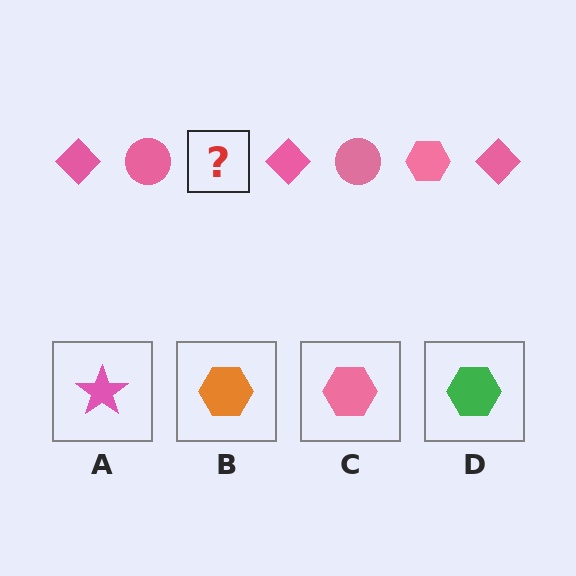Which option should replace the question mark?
Option C.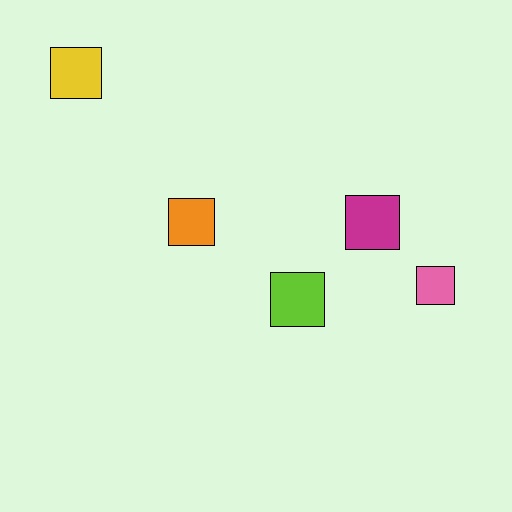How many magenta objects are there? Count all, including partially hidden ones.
There is 1 magenta object.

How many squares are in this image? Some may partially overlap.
There are 5 squares.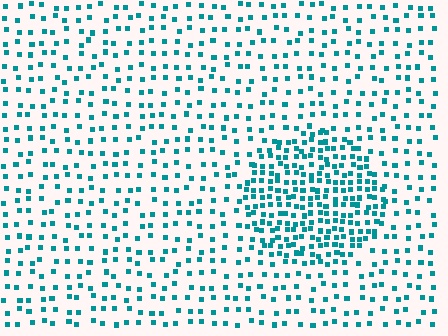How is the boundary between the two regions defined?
The boundary is defined by a change in element density (approximately 2.3x ratio). All elements are the same color, size, and shape.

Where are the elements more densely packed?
The elements are more densely packed inside the circle boundary.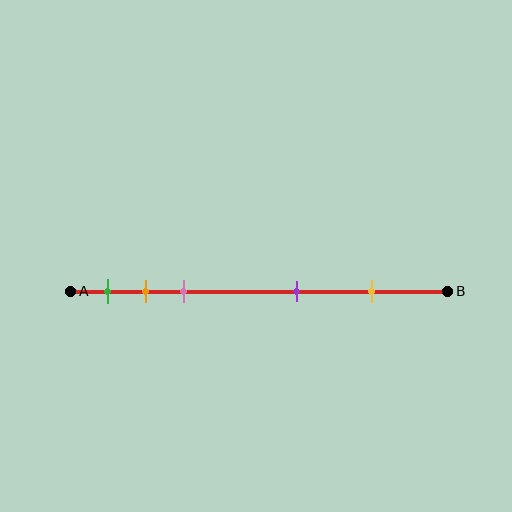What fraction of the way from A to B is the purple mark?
The purple mark is approximately 60% (0.6) of the way from A to B.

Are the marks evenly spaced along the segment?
No, the marks are not evenly spaced.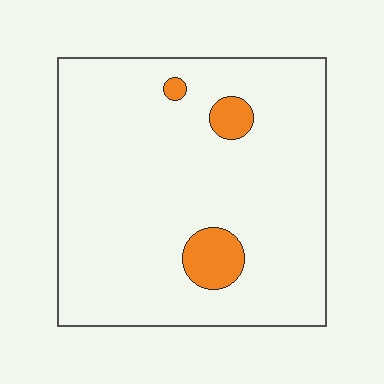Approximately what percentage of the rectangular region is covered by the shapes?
Approximately 5%.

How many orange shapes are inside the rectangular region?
3.